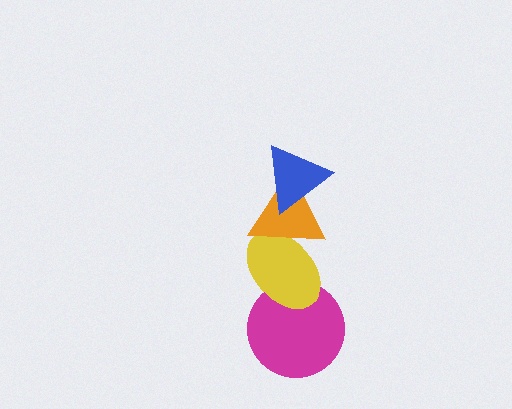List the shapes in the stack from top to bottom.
From top to bottom: the blue triangle, the orange triangle, the yellow ellipse, the magenta circle.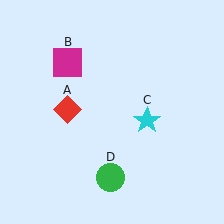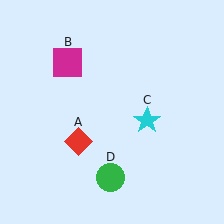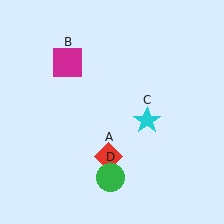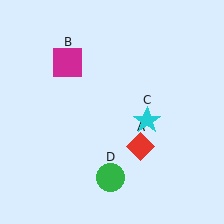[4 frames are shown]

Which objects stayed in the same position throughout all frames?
Magenta square (object B) and cyan star (object C) and green circle (object D) remained stationary.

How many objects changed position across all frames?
1 object changed position: red diamond (object A).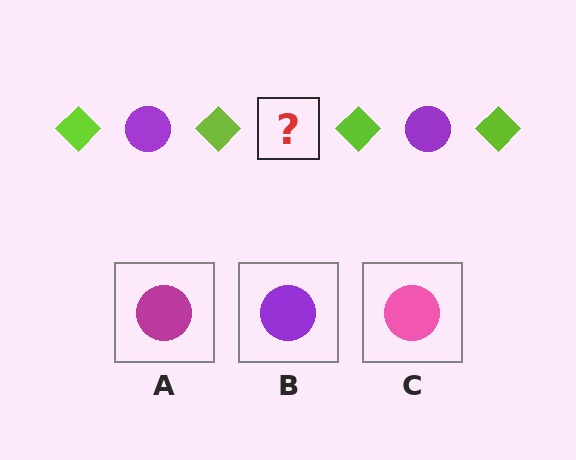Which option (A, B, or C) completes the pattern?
B.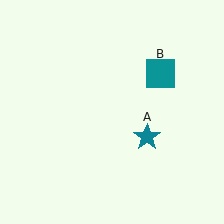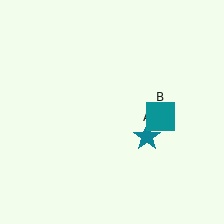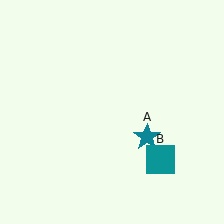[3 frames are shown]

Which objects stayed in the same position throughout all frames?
Teal star (object A) remained stationary.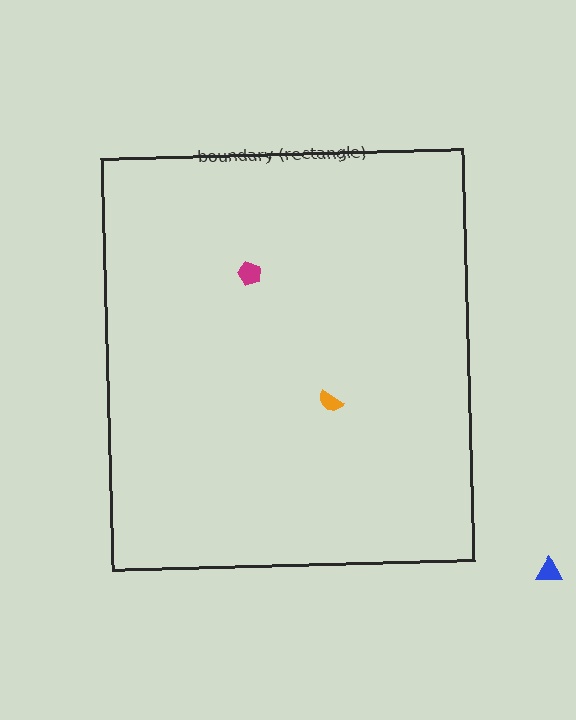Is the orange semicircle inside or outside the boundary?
Inside.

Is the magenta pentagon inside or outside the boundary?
Inside.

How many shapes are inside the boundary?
2 inside, 1 outside.